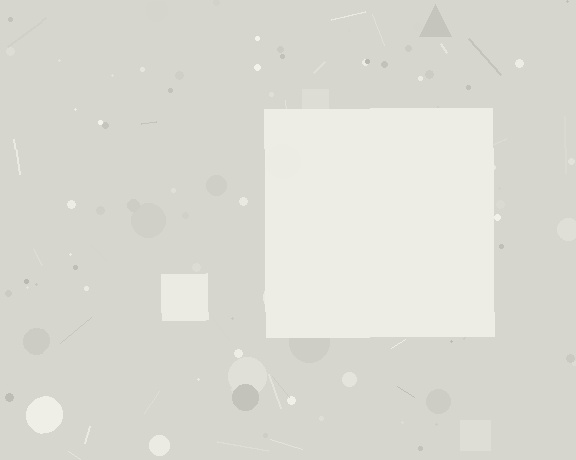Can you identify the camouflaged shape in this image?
The camouflaged shape is a square.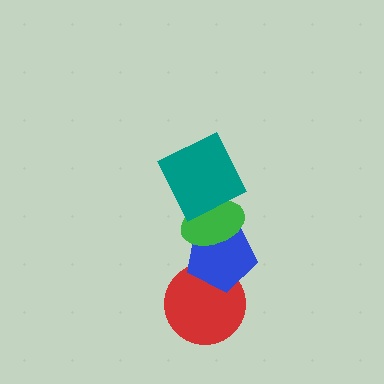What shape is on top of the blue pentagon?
The green ellipse is on top of the blue pentagon.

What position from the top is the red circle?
The red circle is 4th from the top.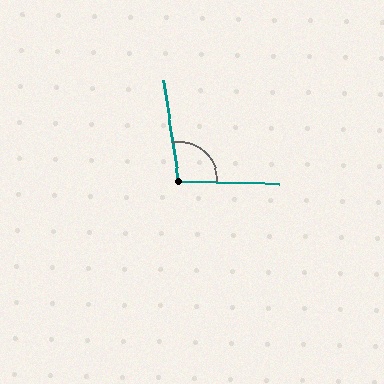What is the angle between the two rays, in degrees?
Approximately 100 degrees.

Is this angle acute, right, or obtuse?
It is obtuse.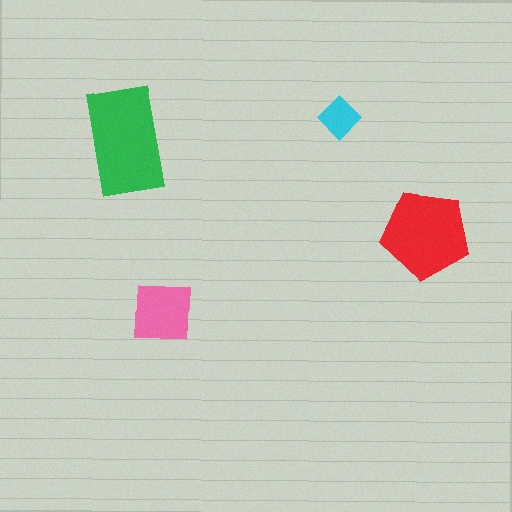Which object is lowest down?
The pink square is bottommost.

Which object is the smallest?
The cyan diamond.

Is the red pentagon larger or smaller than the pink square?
Larger.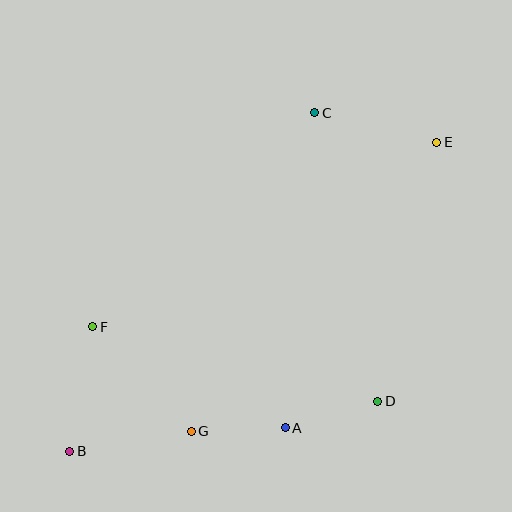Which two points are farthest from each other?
Points B and E are farthest from each other.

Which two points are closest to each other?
Points A and G are closest to each other.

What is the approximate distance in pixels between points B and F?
The distance between B and F is approximately 127 pixels.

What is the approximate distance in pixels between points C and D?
The distance between C and D is approximately 296 pixels.